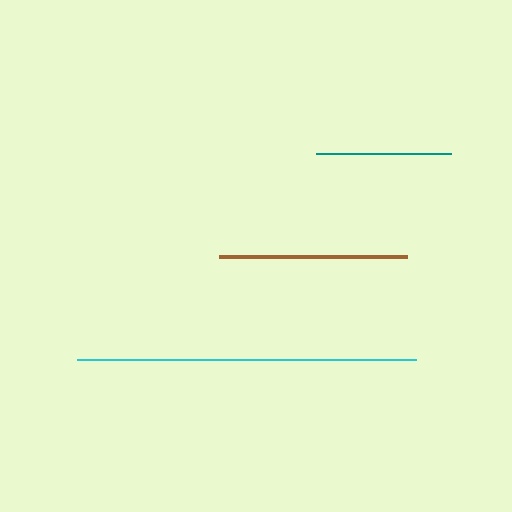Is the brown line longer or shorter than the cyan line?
The cyan line is longer than the brown line.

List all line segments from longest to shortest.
From longest to shortest: cyan, brown, teal.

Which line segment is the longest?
The cyan line is the longest at approximately 338 pixels.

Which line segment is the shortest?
The teal line is the shortest at approximately 135 pixels.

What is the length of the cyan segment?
The cyan segment is approximately 338 pixels long.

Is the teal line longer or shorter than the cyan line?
The cyan line is longer than the teal line.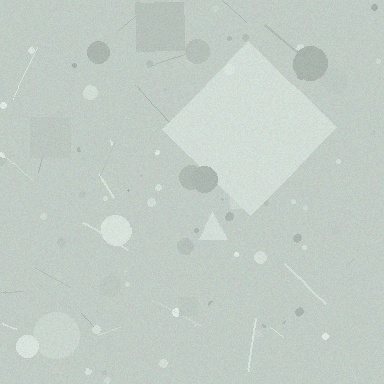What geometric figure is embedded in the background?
A diamond is embedded in the background.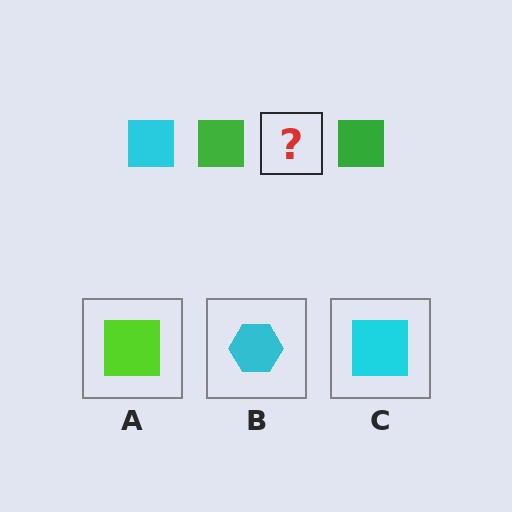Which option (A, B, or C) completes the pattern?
C.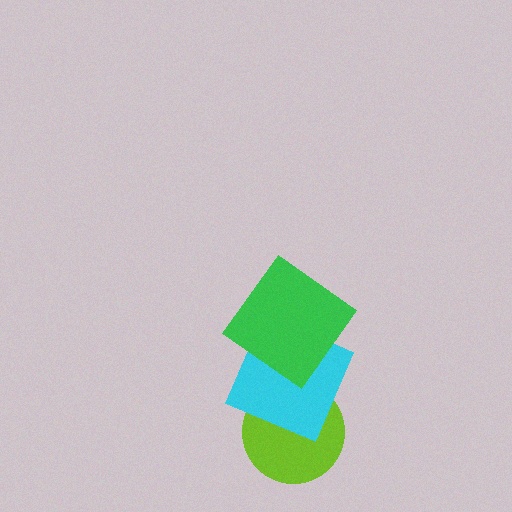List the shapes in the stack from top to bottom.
From top to bottom: the green diamond, the cyan square, the lime circle.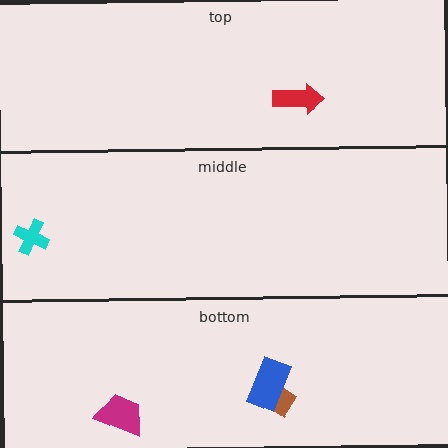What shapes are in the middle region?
The cyan cross.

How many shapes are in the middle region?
1.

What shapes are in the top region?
The red arrow.